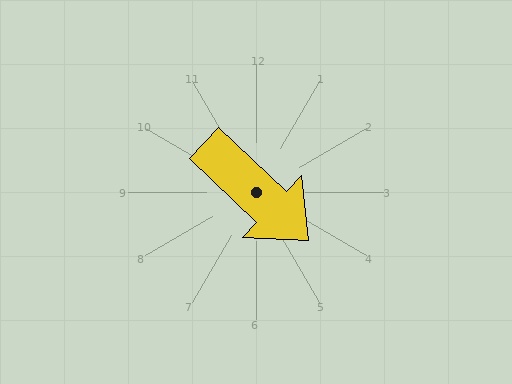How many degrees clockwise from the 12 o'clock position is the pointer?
Approximately 133 degrees.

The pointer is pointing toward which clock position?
Roughly 4 o'clock.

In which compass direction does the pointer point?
Southeast.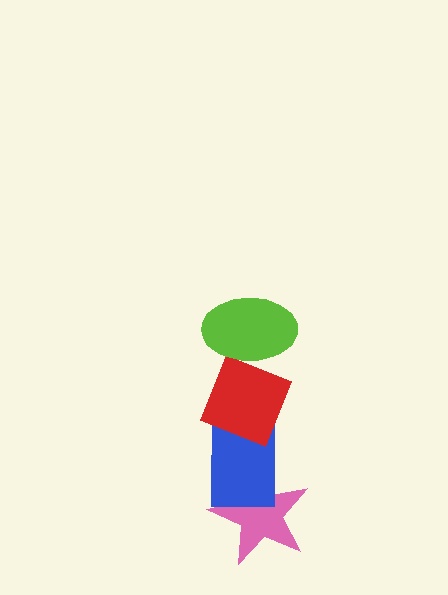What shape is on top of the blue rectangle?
The red diamond is on top of the blue rectangle.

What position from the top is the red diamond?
The red diamond is 2nd from the top.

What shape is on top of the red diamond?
The lime ellipse is on top of the red diamond.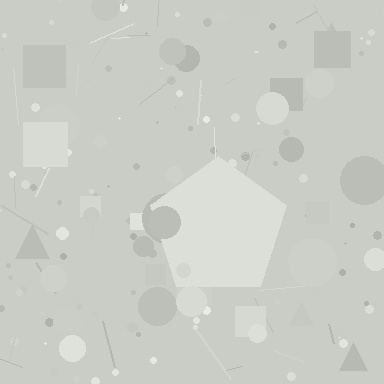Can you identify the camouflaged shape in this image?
The camouflaged shape is a pentagon.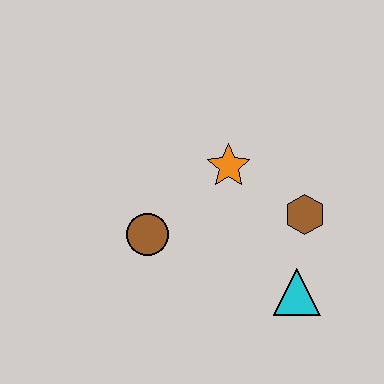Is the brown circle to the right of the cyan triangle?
No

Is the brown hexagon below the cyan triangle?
No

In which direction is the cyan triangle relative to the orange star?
The cyan triangle is below the orange star.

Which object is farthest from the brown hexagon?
The brown circle is farthest from the brown hexagon.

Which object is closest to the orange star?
The brown hexagon is closest to the orange star.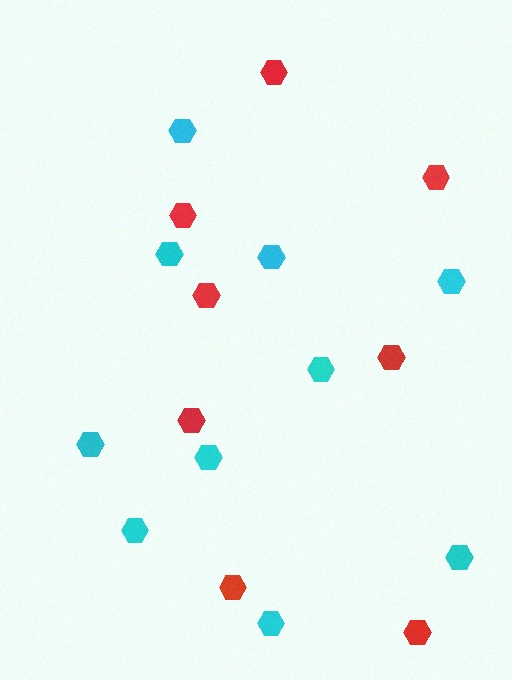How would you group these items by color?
There are 2 groups: one group of cyan hexagons (10) and one group of red hexagons (8).